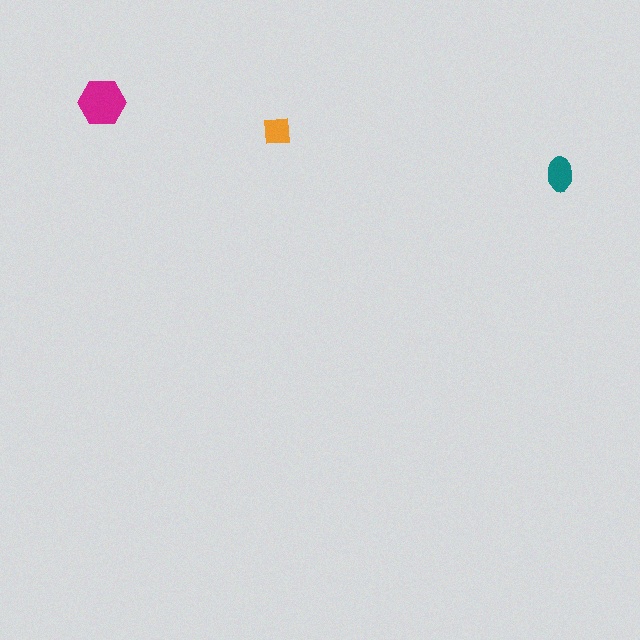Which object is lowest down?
The teal ellipse is bottommost.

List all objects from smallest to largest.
The orange square, the teal ellipse, the magenta hexagon.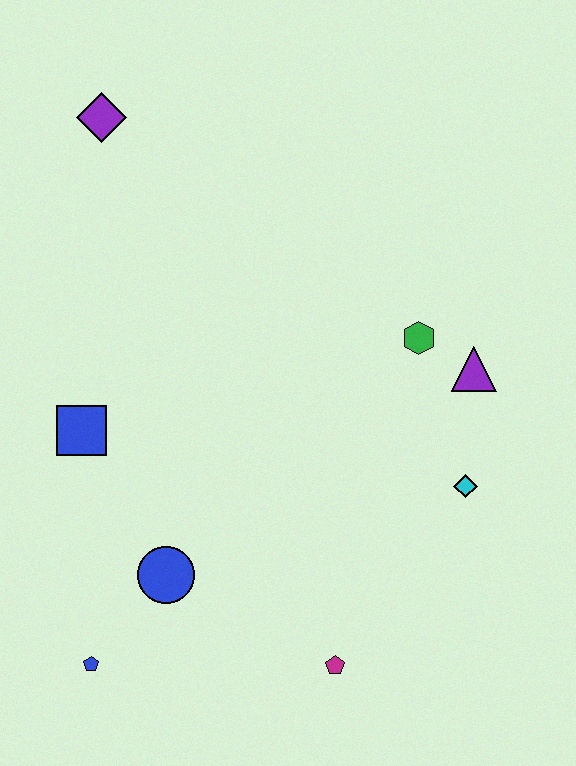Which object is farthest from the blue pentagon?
The purple diamond is farthest from the blue pentagon.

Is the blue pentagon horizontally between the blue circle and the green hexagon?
No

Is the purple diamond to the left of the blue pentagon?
No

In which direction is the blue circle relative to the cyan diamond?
The blue circle is to the left of the cyan diamond.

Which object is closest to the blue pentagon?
The blue circle is closest to the blue pentagon.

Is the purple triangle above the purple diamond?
No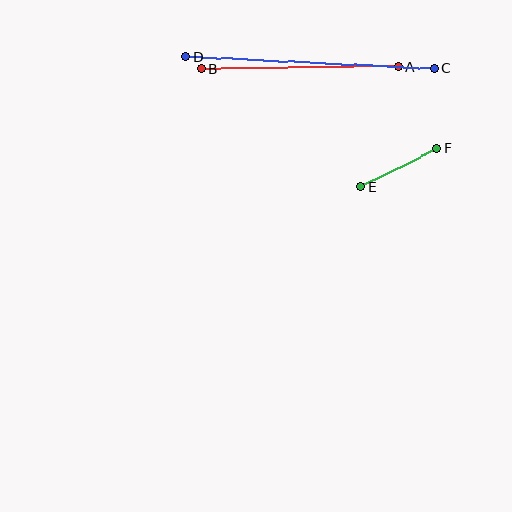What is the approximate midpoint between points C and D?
The midpoint is at approximately (310, 63) pixels.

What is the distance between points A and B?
The distance is approximately 197 pixels.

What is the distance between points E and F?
The distance is approximately 86 pixels.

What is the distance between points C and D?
The distance is approximately 249 pixels.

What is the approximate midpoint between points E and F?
The midpoint is at approximately (399, 168) pixels.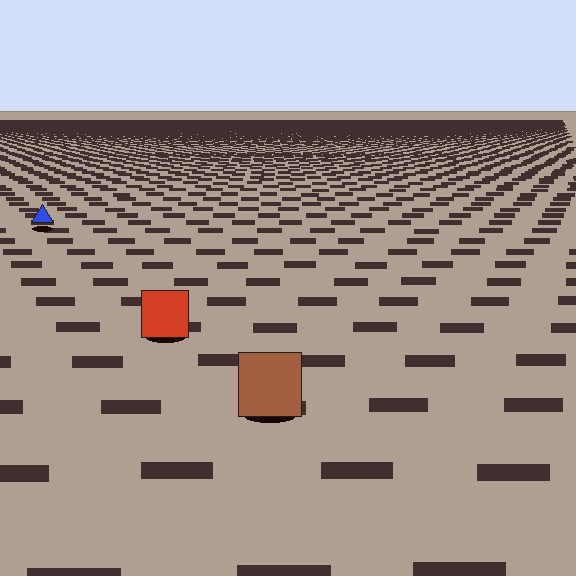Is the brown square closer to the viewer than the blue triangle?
Yes. The brown square is closer — you can tell from the texture gradient: the ground texture is coarser near it.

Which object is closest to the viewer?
The brown square is closest. The texture marks near it are larger and more spread out.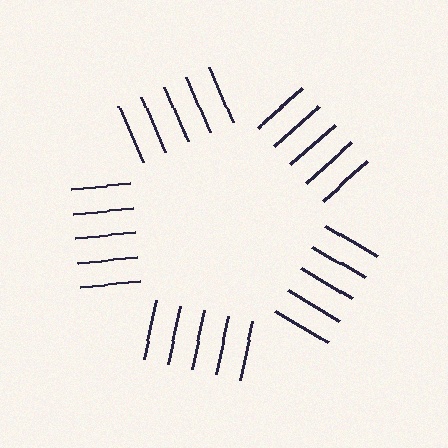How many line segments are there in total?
25 — 5 along each of the 5 edges.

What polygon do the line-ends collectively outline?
An illusory pentagon — the line segments terminate on its edges but no continuous stroke is drawn.